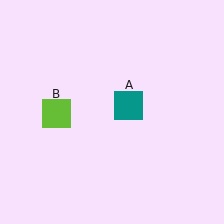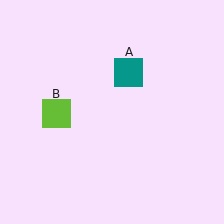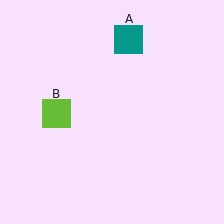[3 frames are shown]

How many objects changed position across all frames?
1 object changed position: teal square (object A).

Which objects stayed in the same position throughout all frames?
Lime square (object B) remained stationary.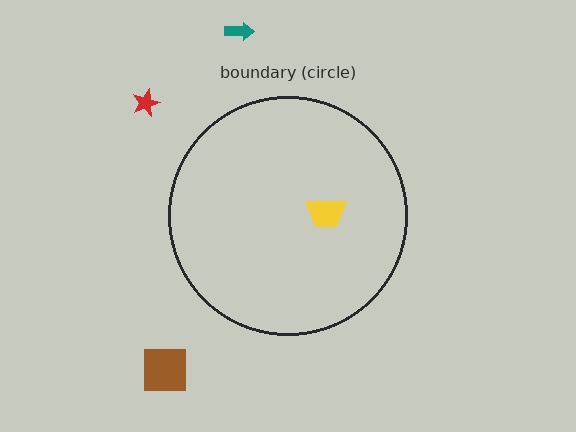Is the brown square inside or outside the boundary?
Outside.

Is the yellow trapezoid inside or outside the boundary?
Inside.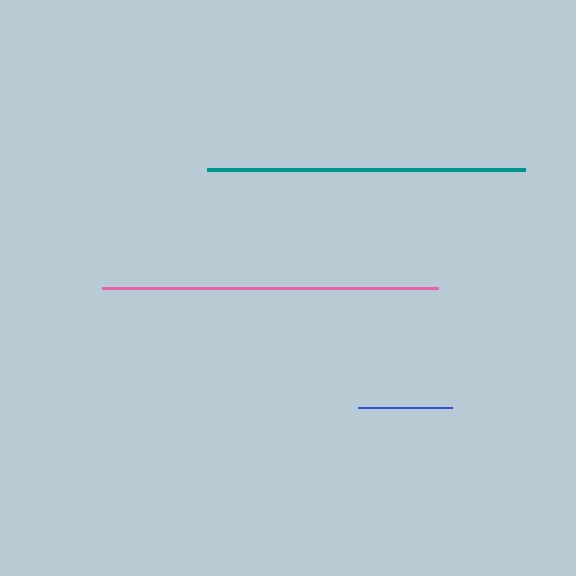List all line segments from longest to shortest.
From longest to shortest: pink, teal, blue.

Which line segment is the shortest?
The blue line is the shortest at approximately 93 pixels.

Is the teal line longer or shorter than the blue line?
The teal line is longer than the blue line.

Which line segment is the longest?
The pink line is the longest at approximately 336 pixels.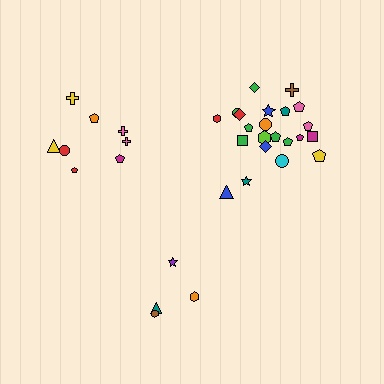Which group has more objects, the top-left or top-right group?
The top-right group.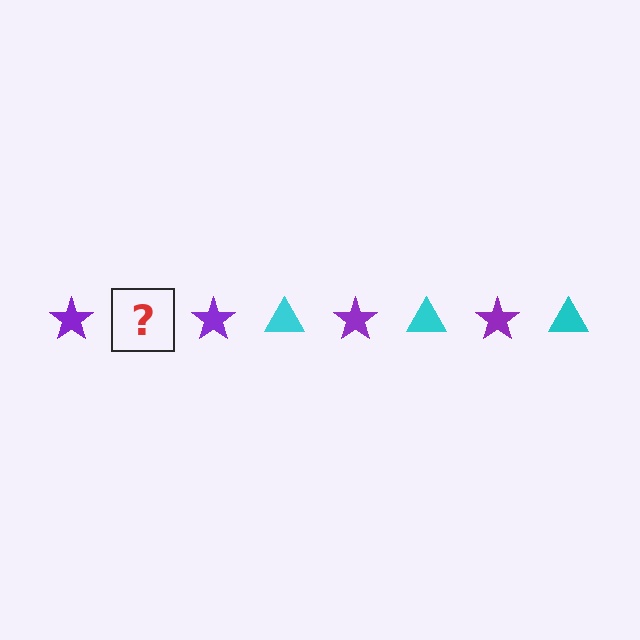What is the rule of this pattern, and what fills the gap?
The rule is that the pattern alternates between purple star and cyan triangle. The gap should be filled with a cyan triangle.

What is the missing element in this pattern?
The missing element is a cyan triangle.